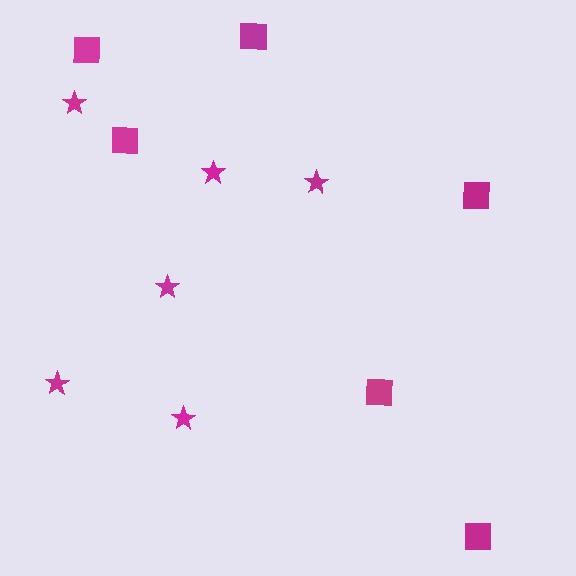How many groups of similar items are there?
There are 2 groups: one group of stars (6) and one group of squares (6).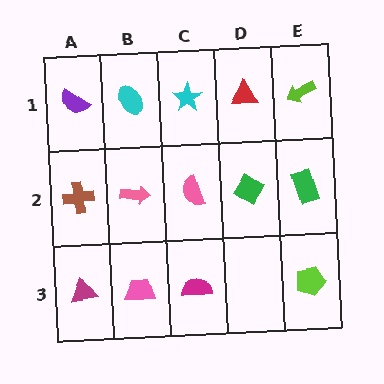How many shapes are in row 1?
5 shapes.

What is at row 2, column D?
A green diamond.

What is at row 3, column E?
A lime pentagon.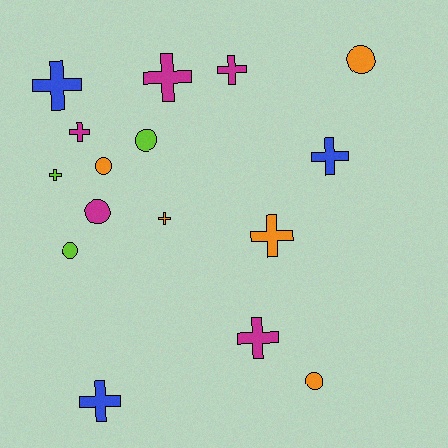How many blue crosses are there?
There are 3 blue crosses.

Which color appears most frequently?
Orange, with 5 objects.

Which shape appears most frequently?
Cross, with 10 objects.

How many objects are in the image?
There are 16 objects.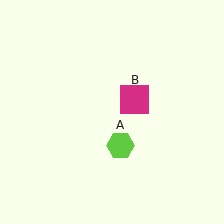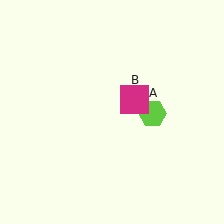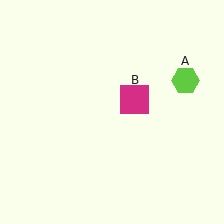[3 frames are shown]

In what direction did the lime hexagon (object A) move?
The lime hexagon (object A) moved up and to the right.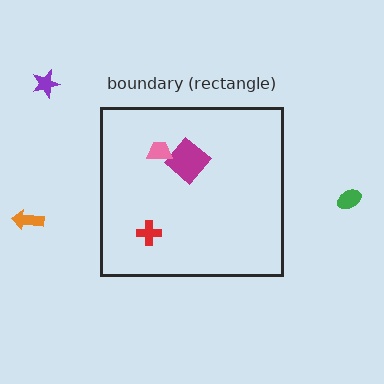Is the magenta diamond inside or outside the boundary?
Inside.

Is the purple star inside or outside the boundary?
Outside.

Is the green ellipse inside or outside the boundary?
Outside.